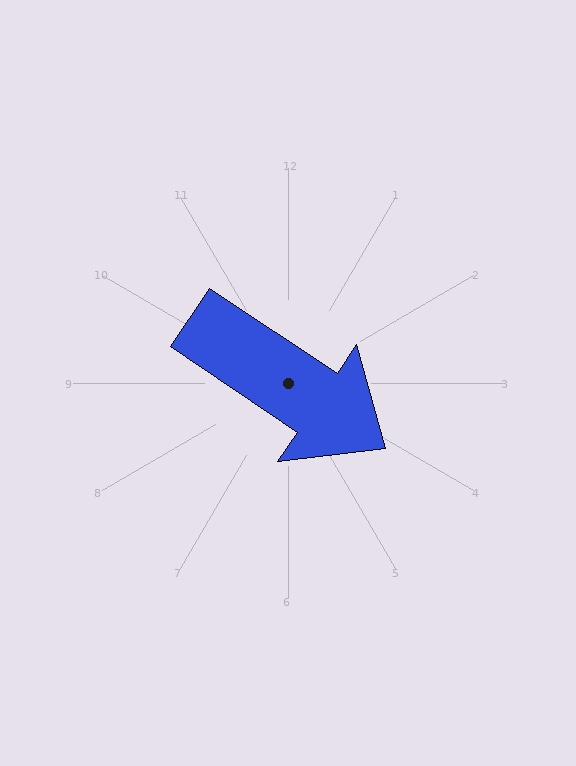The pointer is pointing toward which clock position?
Roughly 4 o'clock.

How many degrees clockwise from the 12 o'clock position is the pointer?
Approximately 124 degrees.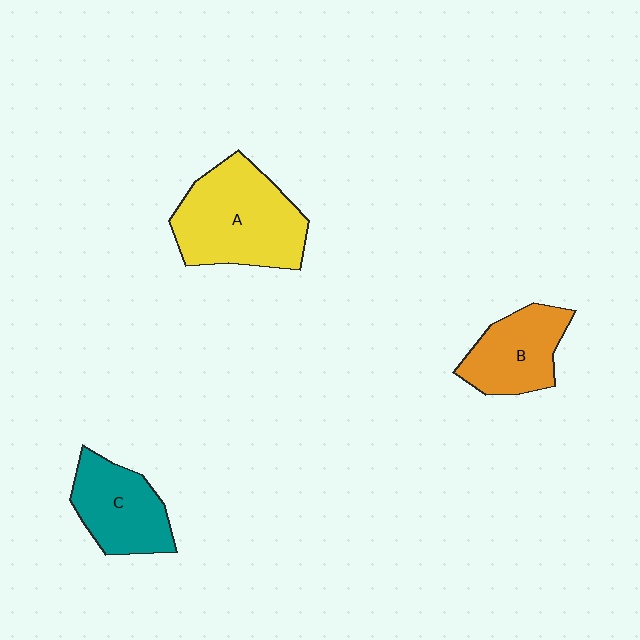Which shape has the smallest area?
Shape B (orange).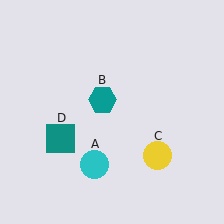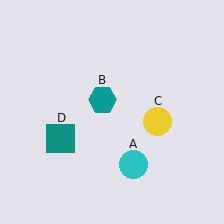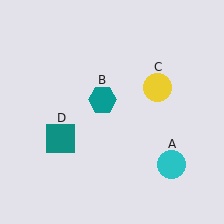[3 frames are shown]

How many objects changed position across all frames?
2 objects changed position: cyan circle (object A), yellow circle (object C).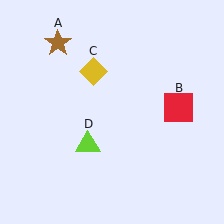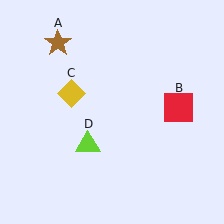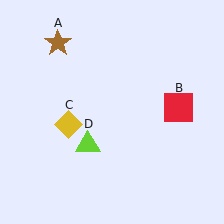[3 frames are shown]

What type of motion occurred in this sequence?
The yellow diamond (object C) rotated counterclockwise around the center of the scene.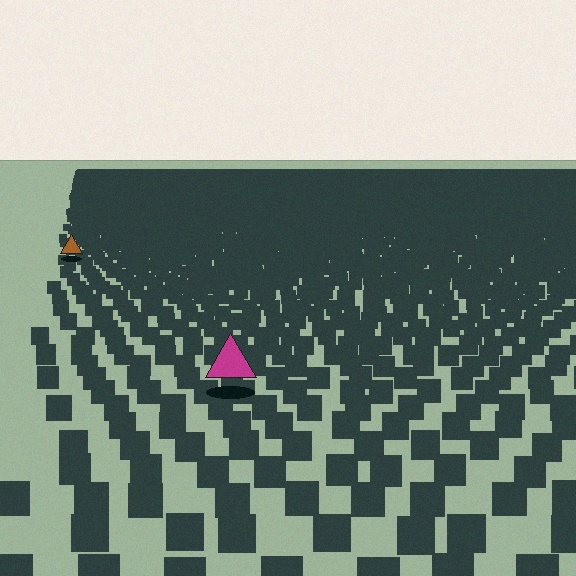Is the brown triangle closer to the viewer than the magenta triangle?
No. The magenta triangle is closer — you can tell from the texture gradient: the ground texture is coarser near it.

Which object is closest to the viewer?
The magenta triangle is closest. The texture marks near it are larger and more spread out.